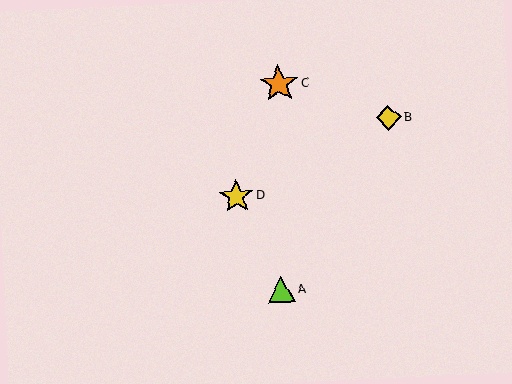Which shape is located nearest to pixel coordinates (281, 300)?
The lime triangle (labeled A) at (281, 289) is nearest to that location.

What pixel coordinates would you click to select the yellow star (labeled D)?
Click at (236, 196) to select the yellow star D.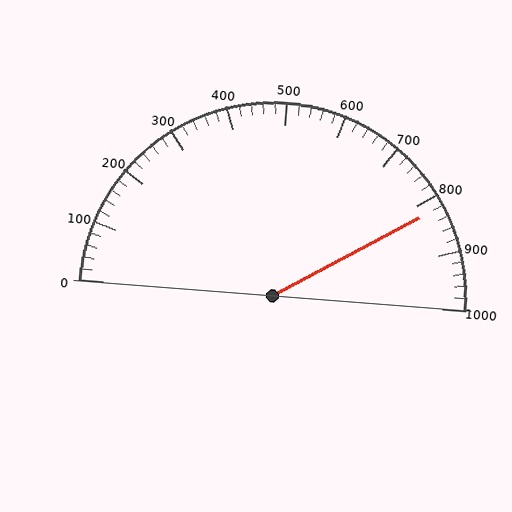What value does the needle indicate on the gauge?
The needle indicates approximately 820.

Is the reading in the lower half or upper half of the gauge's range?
The reading is in the upper half of the range (0 to 1000).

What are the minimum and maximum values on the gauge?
The gauge ranges from 0 to 1000.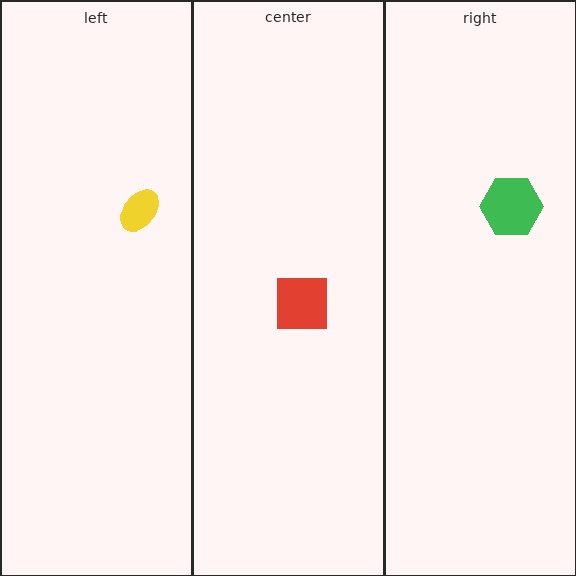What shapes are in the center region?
The red square.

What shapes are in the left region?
The yellow ellipse.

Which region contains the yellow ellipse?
The left region.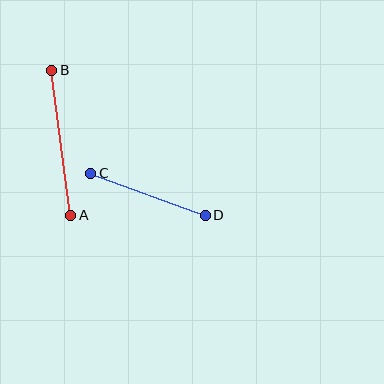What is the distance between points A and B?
The distance is approximately 146 pixels.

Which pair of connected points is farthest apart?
Points A and B are farthest apart.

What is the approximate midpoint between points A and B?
The midpoint is at approximately (61, 143) pixels.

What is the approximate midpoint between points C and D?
The midpoint is at approximately (148, 194) pixels.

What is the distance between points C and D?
The distance is approximately 122 pixels.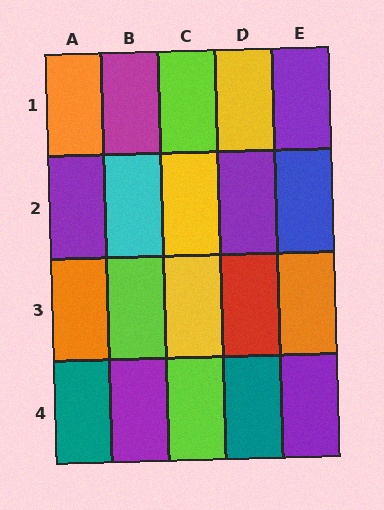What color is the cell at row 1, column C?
Lime.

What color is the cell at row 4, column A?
Teal.